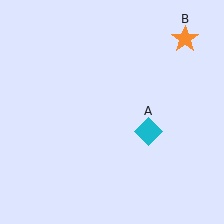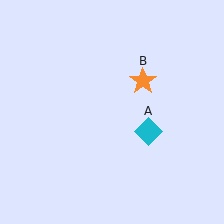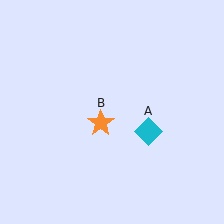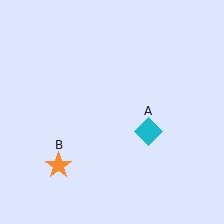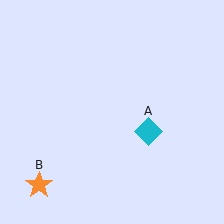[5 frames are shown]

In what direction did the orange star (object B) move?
The orange star (object B) moved down and to the left.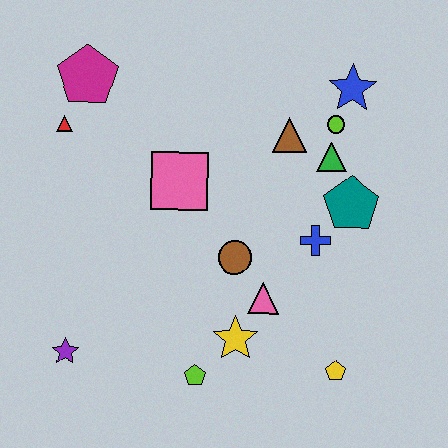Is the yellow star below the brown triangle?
Yes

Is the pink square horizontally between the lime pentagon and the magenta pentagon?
Yes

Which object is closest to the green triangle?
The lime circle is closest to the green triangle.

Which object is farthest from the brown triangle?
The purple star is farthest from the brown triangle.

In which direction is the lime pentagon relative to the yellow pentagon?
The lime pentagon is to the left of the yellow pentagon.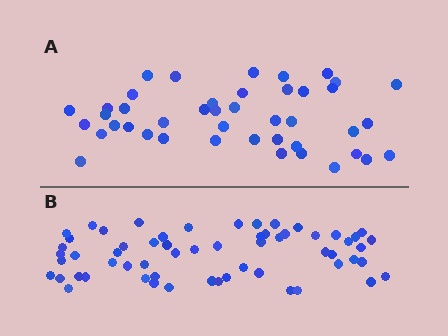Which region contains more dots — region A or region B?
Region B (the bottom region) has more dots.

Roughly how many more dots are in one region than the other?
Region B has approximately 15 more dots than region A.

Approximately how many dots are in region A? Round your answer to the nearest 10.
About 40 dots. (The exact count is 43, which rounds to 40.)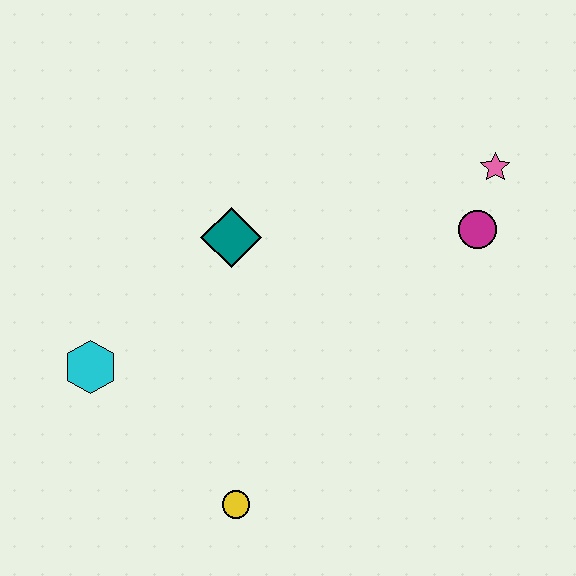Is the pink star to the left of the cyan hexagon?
No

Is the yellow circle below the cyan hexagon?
Yes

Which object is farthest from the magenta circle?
The cyan hexagon is farthest from the magenta circle.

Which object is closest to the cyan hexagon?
The teal diamond is closest to the cyan hexagon.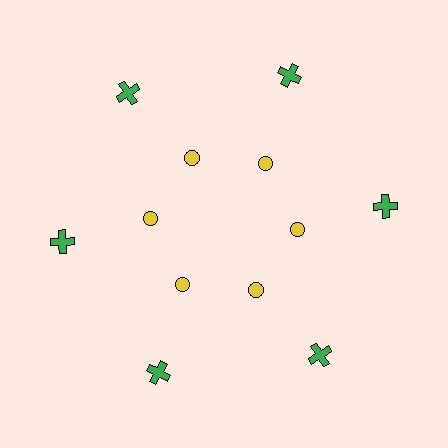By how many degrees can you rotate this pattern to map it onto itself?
The pattern maps onto itself every 60 degrees of rotation.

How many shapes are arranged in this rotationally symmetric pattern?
There are 12 shapes, arranged in 6 groups of 2.